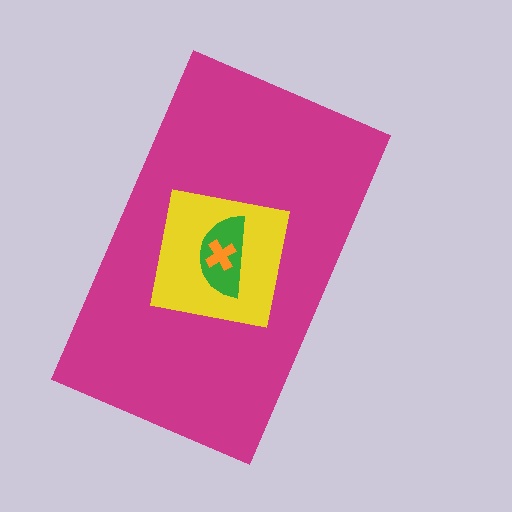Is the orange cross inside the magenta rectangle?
Yes.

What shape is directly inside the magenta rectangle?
The yellow square.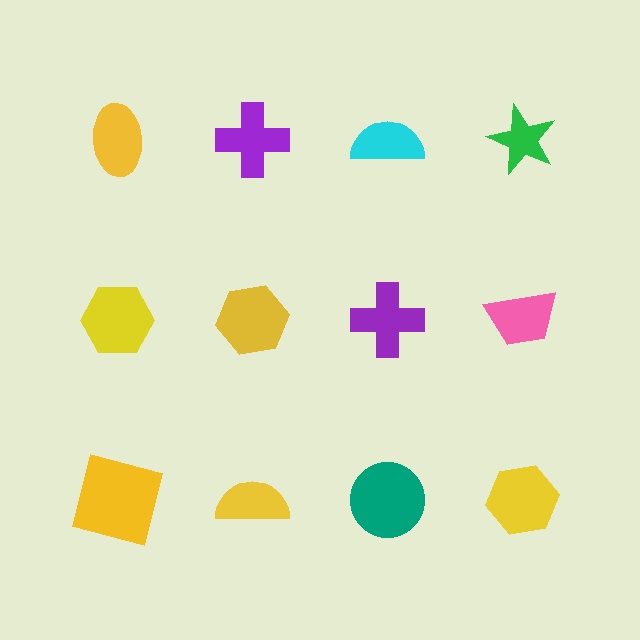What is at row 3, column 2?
A yellow semicircle.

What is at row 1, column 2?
A purple cross.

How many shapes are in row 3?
4 shapes.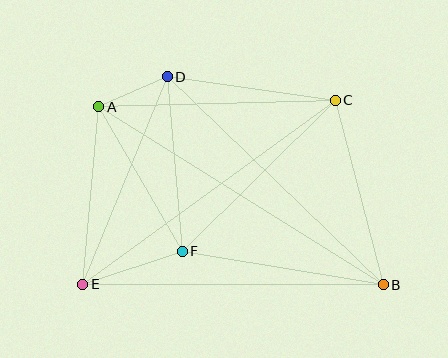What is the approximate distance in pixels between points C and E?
The distance between C and E is approximately 312 pixels.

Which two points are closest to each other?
Points A and D are closest to each other.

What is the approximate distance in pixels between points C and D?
The distance between C and D is approximately 170 pixels.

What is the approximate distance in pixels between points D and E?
The distance between D and E is approximately 224 pixels.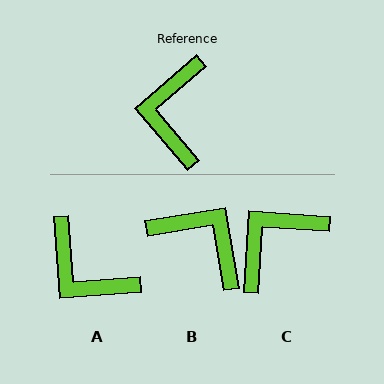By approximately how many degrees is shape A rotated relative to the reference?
Approximately 54 degrees counter-clockwise.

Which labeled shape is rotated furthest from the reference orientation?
B, about 121 degrees away.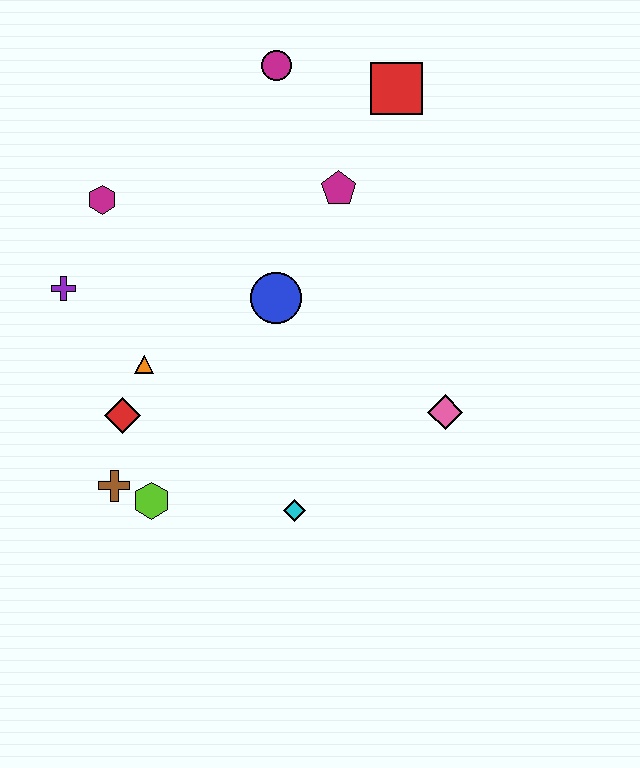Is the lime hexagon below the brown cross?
Yes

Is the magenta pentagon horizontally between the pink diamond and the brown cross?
Yes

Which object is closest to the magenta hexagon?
The purple cross is closest to the magenta hexagon.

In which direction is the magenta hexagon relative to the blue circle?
The magenta hexagon is to the left of the blue circle.